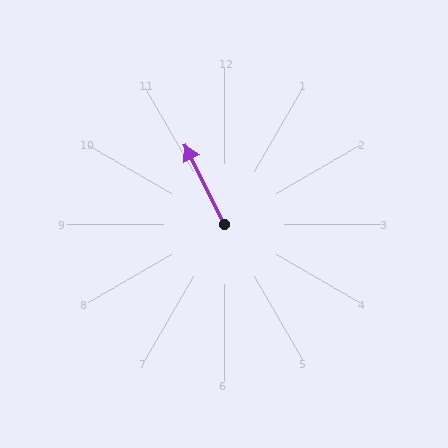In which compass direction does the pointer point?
Northwest.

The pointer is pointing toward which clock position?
Roughly 11 o'clock.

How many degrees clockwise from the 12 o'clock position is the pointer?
Approximately 334 degrees.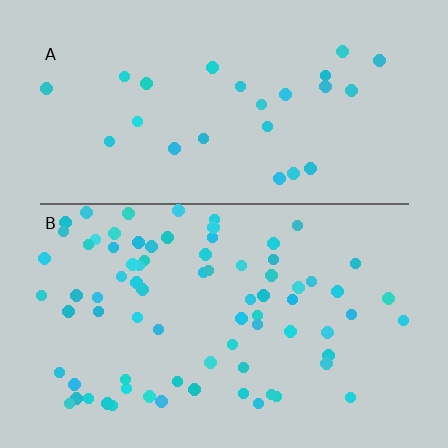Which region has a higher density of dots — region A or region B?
B (the bottom).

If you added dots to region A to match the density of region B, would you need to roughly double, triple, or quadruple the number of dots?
Approximately triple.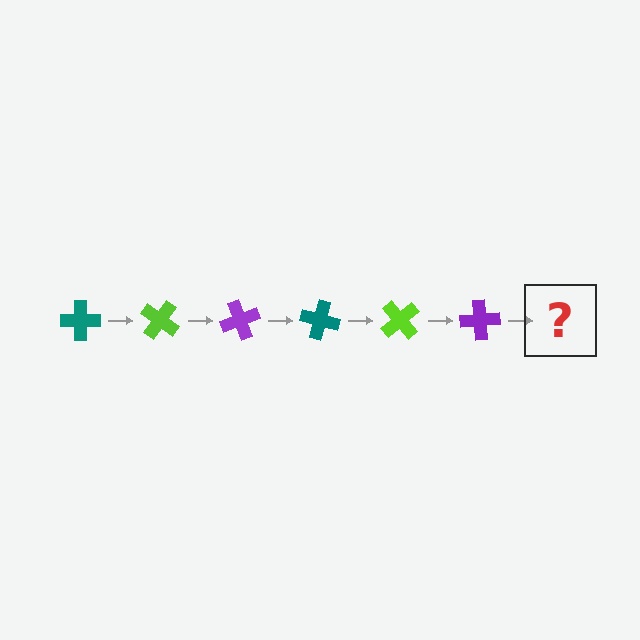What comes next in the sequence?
The next element should be a teal cross, rotated 210 degrees from the start.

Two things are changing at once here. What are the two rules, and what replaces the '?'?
The two rules are that it rotates 35 degrees each step and the color cycles through teal, lime, and purple. The '?' should be a teal cross, rotated 210 degrees from the start.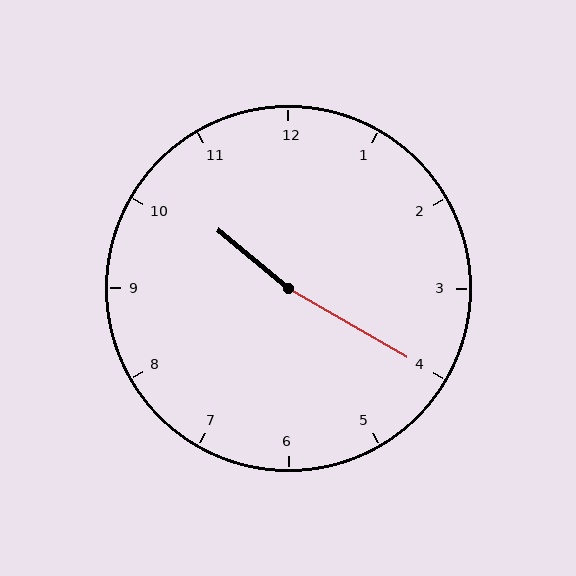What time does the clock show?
10:20.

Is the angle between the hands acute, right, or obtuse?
It is obtuse.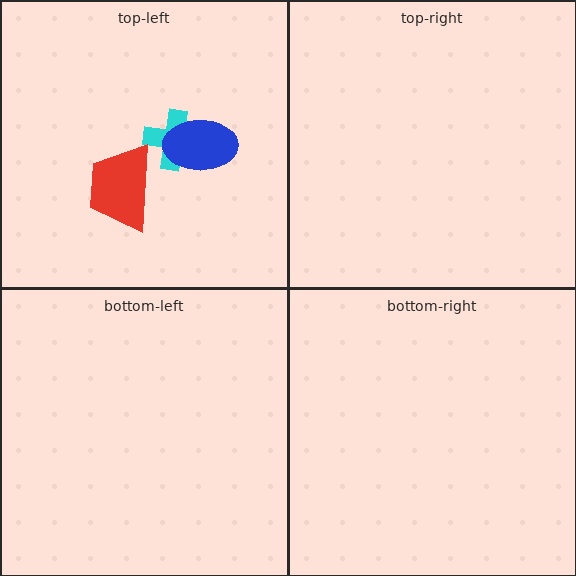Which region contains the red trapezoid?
The top-left region.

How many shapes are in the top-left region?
3.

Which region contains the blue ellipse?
The top-left region.